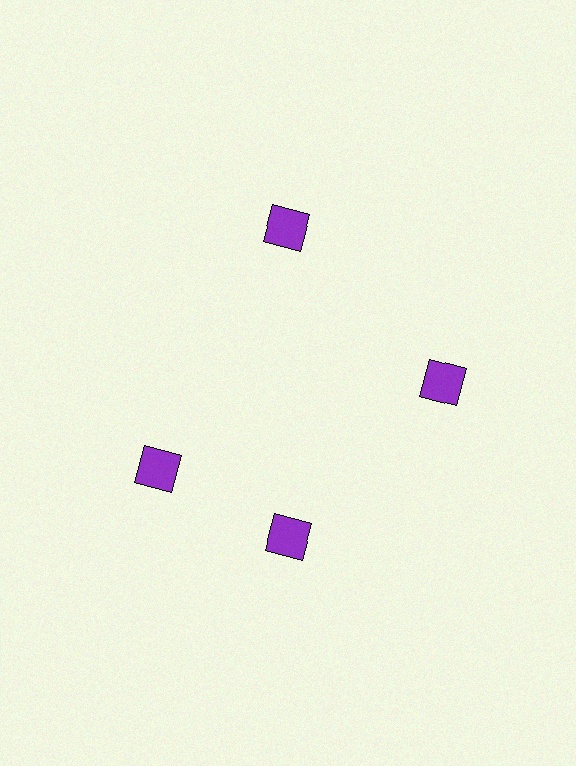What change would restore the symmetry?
The symmetry would be restored by rotating it back into even spacing with its neighbors so that all 4 squares sit at equal angles and equal distance from the center.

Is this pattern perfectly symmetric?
No. The 4 purple squares are arranged in a ring, but one element near the 9 o'clock position is rotated out of alignment along the ring, breaking the 4-fold rotational symmetry.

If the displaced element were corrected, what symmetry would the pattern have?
It would have 4-fold rotational symmetry — the pattern would map onto itself every 90 degrees.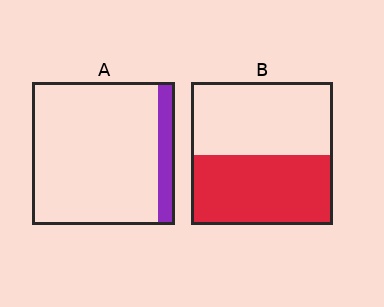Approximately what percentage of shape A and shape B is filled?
A is approximately 10% and B is approximately 50%.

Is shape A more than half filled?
No.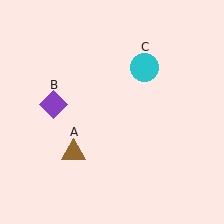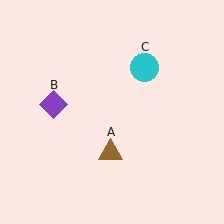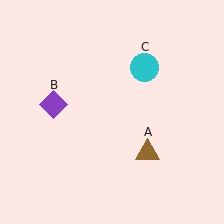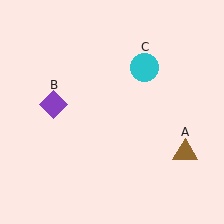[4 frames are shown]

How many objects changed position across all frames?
1 object changed position: brown triangle (object A).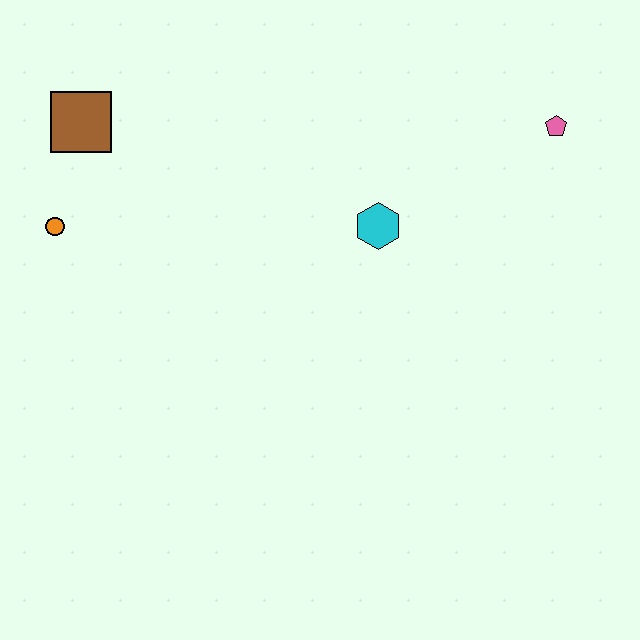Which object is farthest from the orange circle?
The pink pentagon is farthest from the orange circle.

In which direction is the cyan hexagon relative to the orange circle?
The cyan hexagon is to the right of the orange circle.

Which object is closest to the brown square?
The orange circle is closest to the brown square.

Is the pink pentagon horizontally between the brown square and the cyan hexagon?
No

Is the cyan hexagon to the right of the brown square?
Yes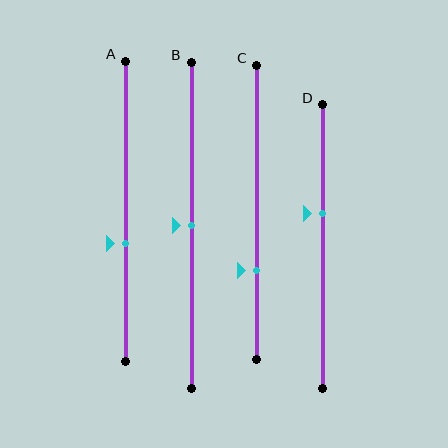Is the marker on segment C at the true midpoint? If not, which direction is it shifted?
No, the marker on segment C is shifted downward by about 20% of the segment length.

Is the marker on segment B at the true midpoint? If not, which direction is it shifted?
Yes, the marker on segment B is at the true midpoint.